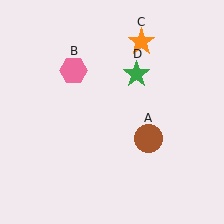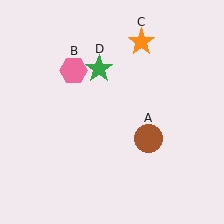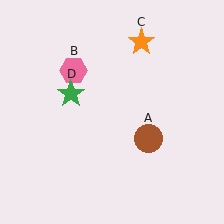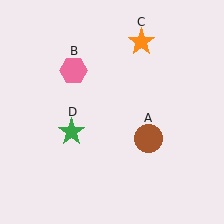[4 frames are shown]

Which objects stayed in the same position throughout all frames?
Brown circle (object A) and pink hexagon (object B) and orange star (object C) remained stationary.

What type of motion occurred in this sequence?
The green star (object D) rotated counterclockwise around the center of the scene.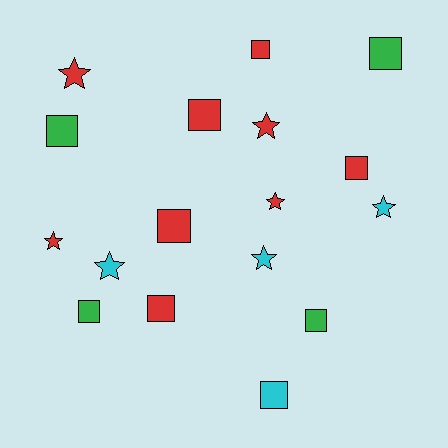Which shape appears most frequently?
Square, with 10 objects.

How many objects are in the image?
There are 17 objects.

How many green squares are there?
There are 4 green squares.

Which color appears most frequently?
Red, with 9 objects.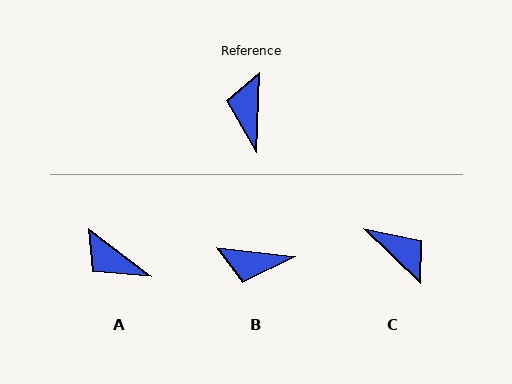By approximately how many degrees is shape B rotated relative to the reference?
Approximately 86 degrees counter-clockwise.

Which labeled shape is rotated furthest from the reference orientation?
C, about 132 degrees away.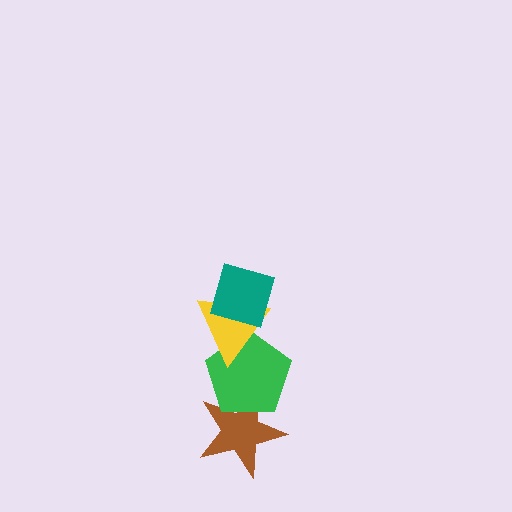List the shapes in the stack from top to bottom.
From top to bottom: the teal diamond, the yellow triangle, the green pentagon, the brown star.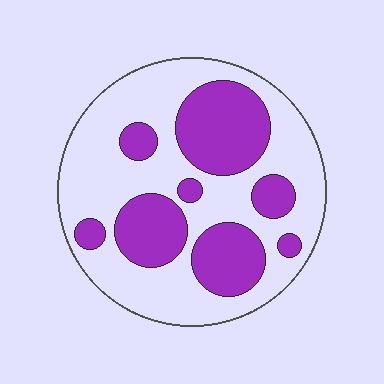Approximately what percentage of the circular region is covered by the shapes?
Approximately 35%.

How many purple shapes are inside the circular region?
8.